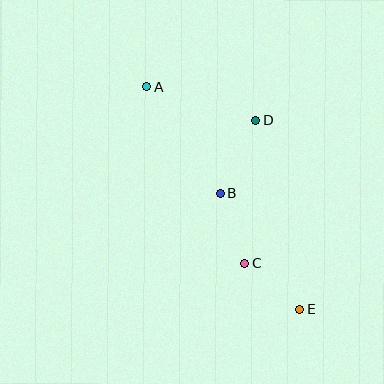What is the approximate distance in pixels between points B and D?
The distance between B and D is approximately 81 pixels.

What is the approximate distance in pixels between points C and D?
The distance between C and D is approximately 143 pixels.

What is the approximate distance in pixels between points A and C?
The distance between A and C is approximately 202 pixels.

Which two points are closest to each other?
Points C and E are closest to each other.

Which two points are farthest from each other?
Points A and E are farthest from each other.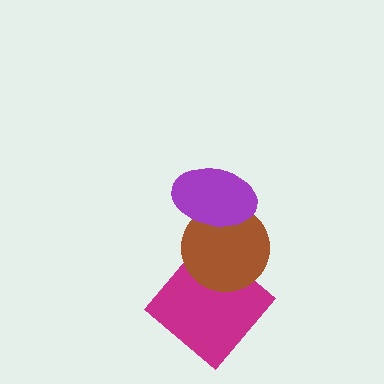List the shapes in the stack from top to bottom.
From top to bottom: the purple ellipse, the brown circle, the magenta diamond.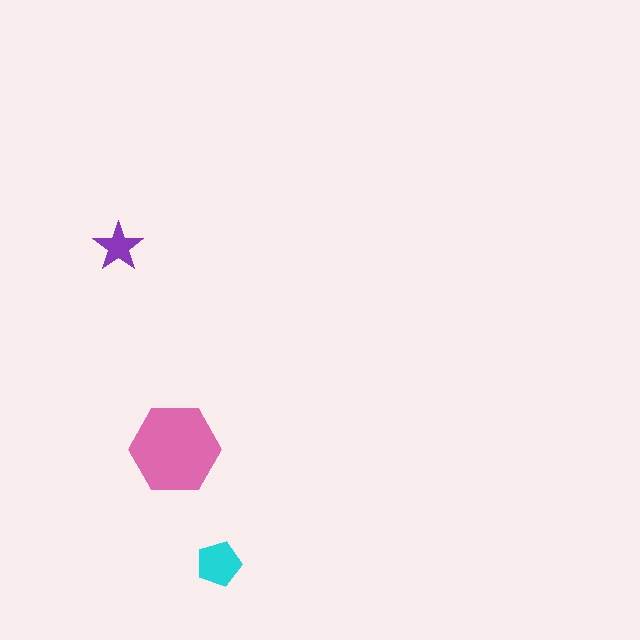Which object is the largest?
The pink hexagon.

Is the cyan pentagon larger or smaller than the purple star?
Larger.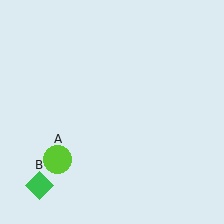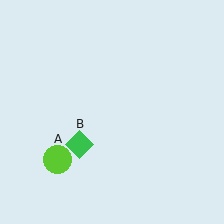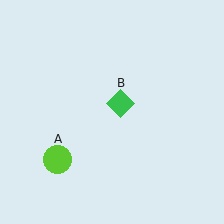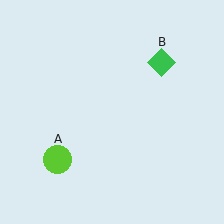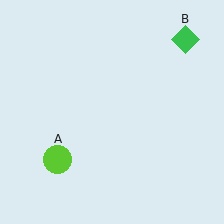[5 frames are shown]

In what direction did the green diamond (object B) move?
The green diamond (object B) moved up and to the right.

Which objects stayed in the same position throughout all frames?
Lime circle (object A) remained stationary.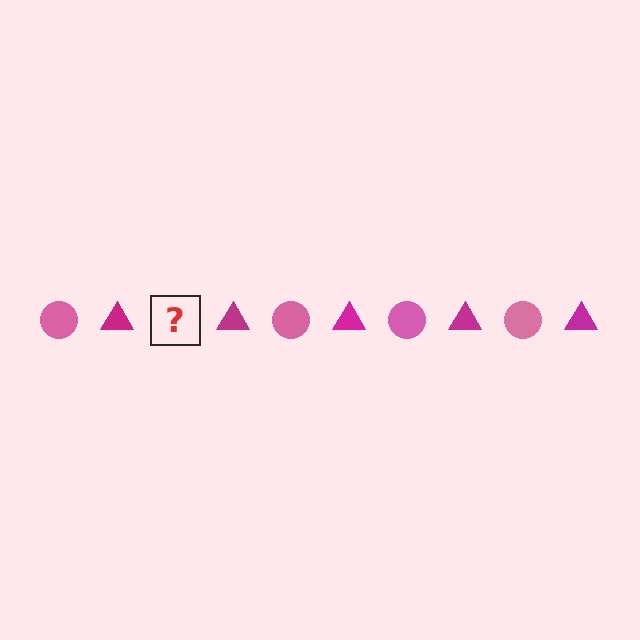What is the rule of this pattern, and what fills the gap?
The rule is that the pattern alternates between pink circle and magenta triangle. The gap should be filled with a pink circle.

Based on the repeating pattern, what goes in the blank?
The blank should be a pink circle.